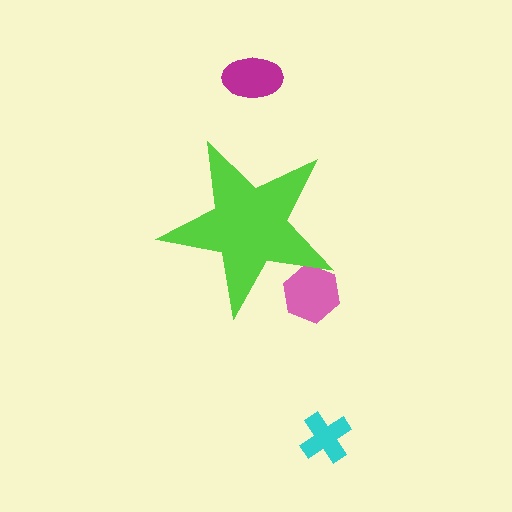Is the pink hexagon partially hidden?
Yes, the pink hexagon is partially hidden behind the lime star.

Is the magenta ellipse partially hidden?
No, the magenta ellipse is fully visible.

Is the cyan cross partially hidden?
No, the cyan cross is fully visible.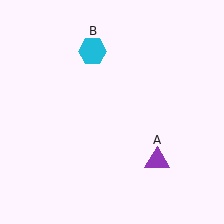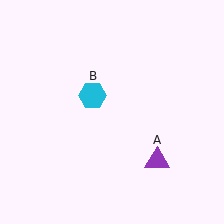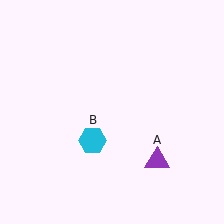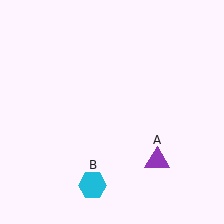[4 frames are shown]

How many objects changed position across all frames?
1 object changed position: cyan hexagon (object B).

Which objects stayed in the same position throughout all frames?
Purple triangle (object A) remained stationary.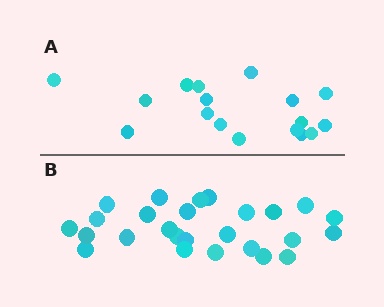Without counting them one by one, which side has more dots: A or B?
Region B (the bottom region) has more dots.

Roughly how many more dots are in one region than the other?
Region B has roughly 8 or so more dots than region A.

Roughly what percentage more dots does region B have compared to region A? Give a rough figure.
About 55% more.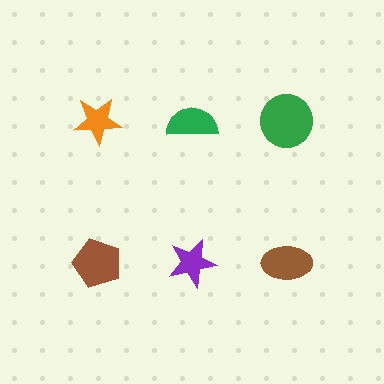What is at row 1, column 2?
A green semicircle.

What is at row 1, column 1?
An orange star.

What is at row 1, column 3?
A green circle.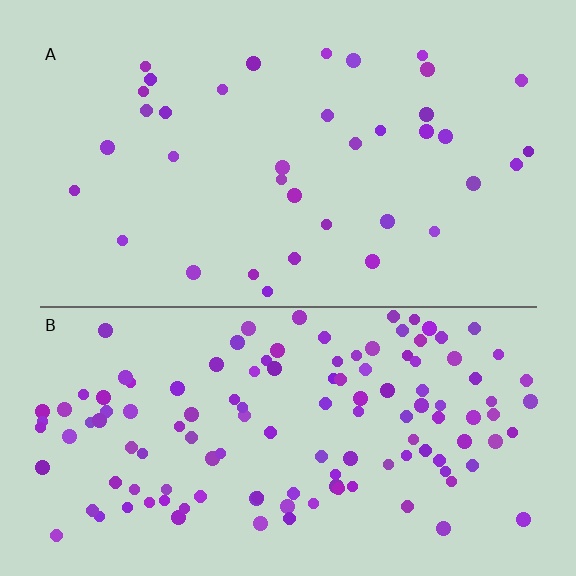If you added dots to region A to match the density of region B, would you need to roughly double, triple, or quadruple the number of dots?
Approximately triple.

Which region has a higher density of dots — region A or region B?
B (the bottom).